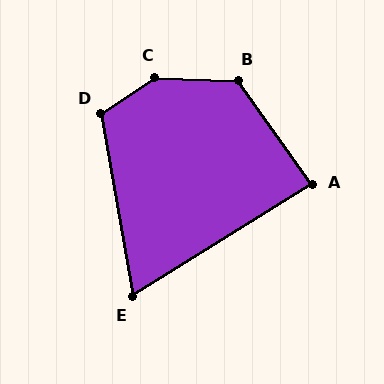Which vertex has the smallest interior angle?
E, at approximately 68 degrees.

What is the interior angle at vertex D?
Approximately 114 degrees (obtuse).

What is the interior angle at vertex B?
Approximately 128 degrees (obtuse).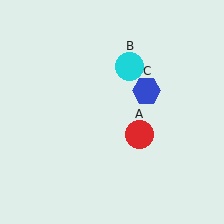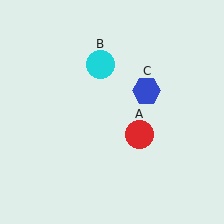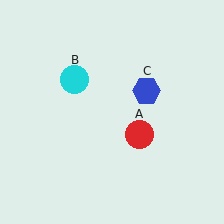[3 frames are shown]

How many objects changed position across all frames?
1 object changed position: cyan circle (object B).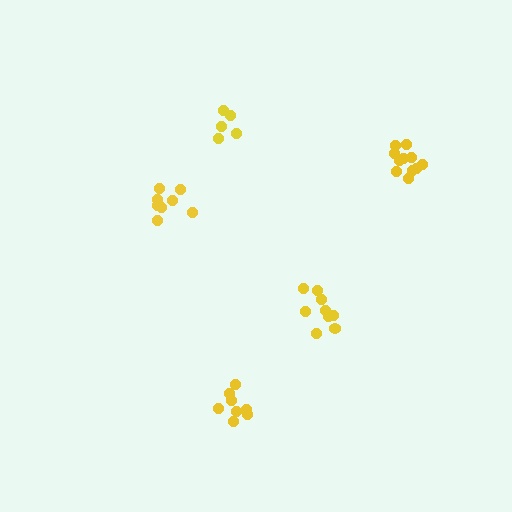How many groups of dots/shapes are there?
There are 5 groups.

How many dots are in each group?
Group 1: 8 dots, Group 2: 8 dots, Group 3: 9 dots, Group 4: 5 dots, Group 5: 11 dots (41 total).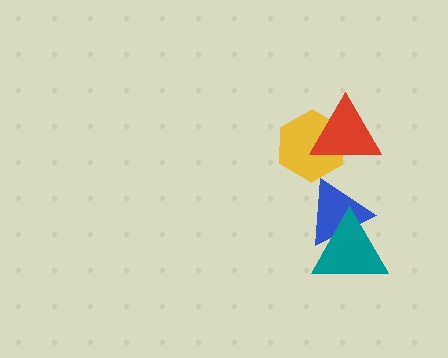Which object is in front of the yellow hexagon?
The red triangle is in front of the yellow hexagon.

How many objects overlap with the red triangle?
1 object overlaps with the red triangle.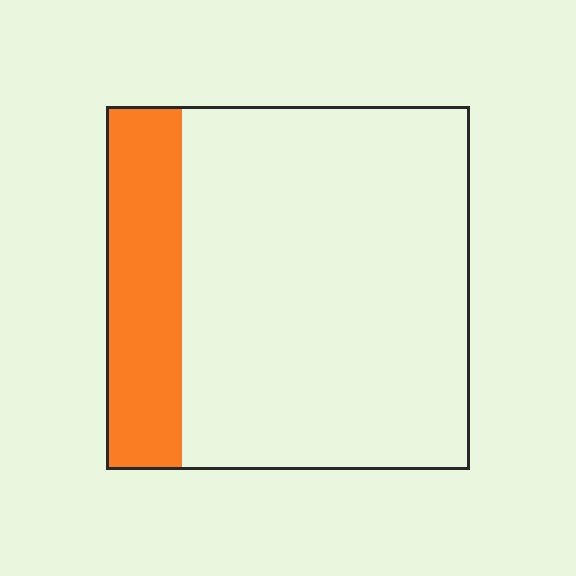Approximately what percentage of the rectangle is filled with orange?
Approximately 20%.